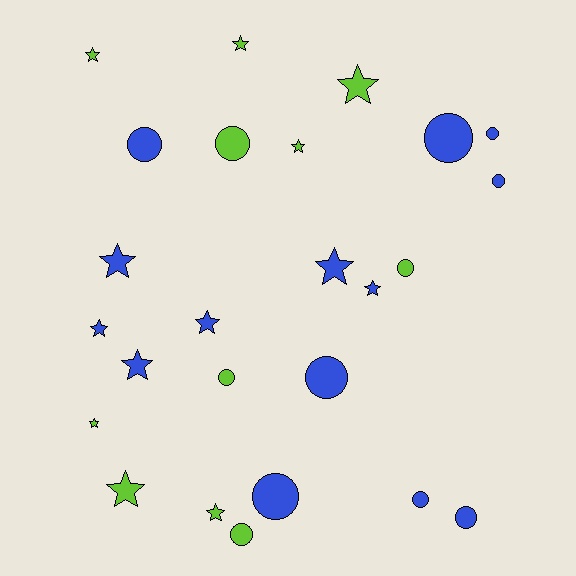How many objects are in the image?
There are 25 objects.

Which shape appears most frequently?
Star, with 13 objects.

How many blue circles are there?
There are 8 blue circles.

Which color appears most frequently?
Blue, with 14 objects.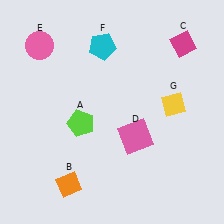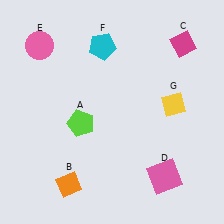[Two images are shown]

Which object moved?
The pink square (D) moved down.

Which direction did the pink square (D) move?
The pink square (D) moved down.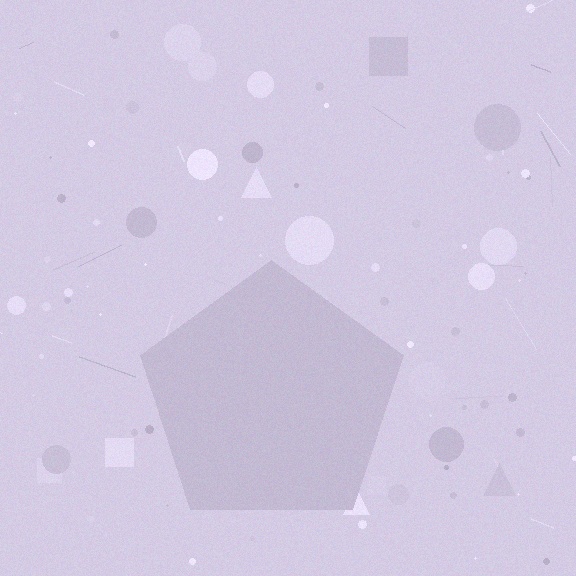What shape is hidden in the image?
A pentagon is hidden in the image.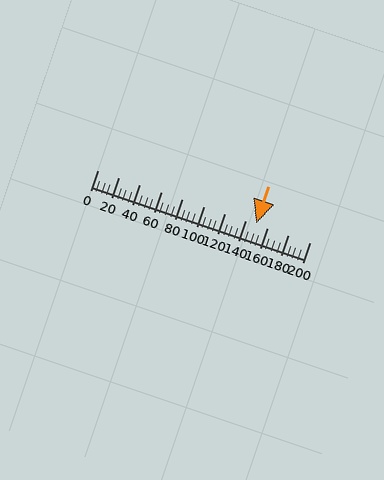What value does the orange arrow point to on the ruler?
The orange arrow points to approximately 150.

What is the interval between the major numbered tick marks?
The major tick marks are spaced 20 units apart.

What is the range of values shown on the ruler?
The ruler shows values from 0 to 200.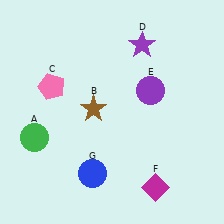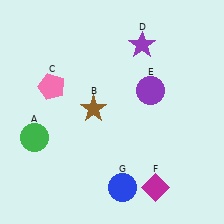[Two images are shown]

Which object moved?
The blue circle (G) moved right.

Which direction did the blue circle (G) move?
The blue circle (G) moved right.